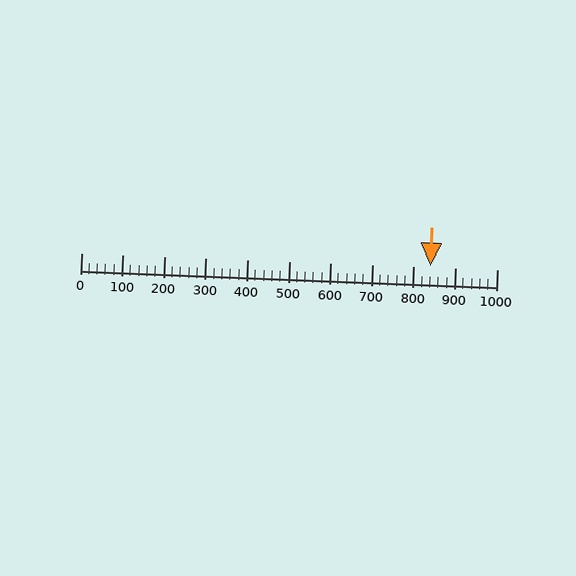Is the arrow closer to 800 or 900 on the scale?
The arrow is closer to 800.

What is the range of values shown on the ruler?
The ruler shows values from 0 to 1000.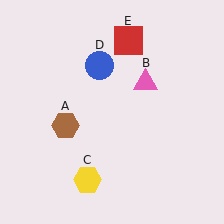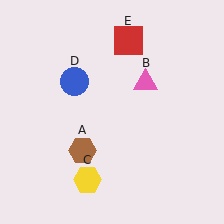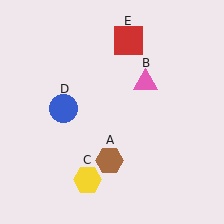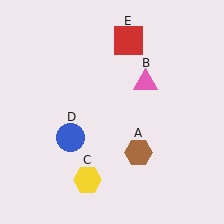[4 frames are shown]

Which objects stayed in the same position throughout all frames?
Pink triangle (object B) and yellow hexagon (object C) and red square (object E) remained stationary.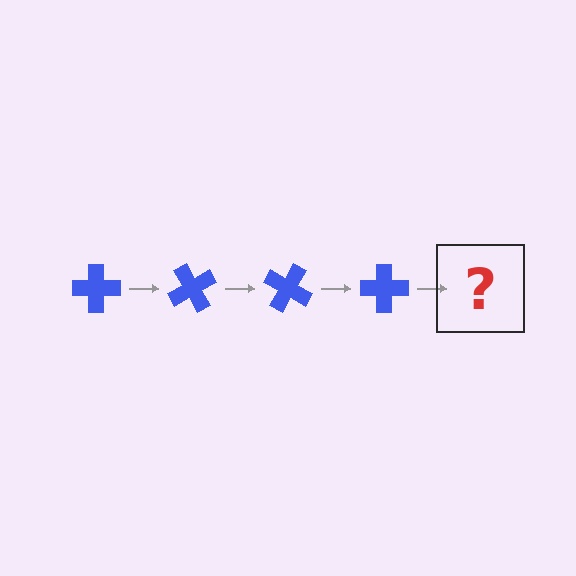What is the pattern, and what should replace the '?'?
The pattern is that the cross rotates 60 degrees each step. The '?' should be a blue cross rotated 240 degrees.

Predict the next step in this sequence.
The next step is a blue cross rotated 240 degrees.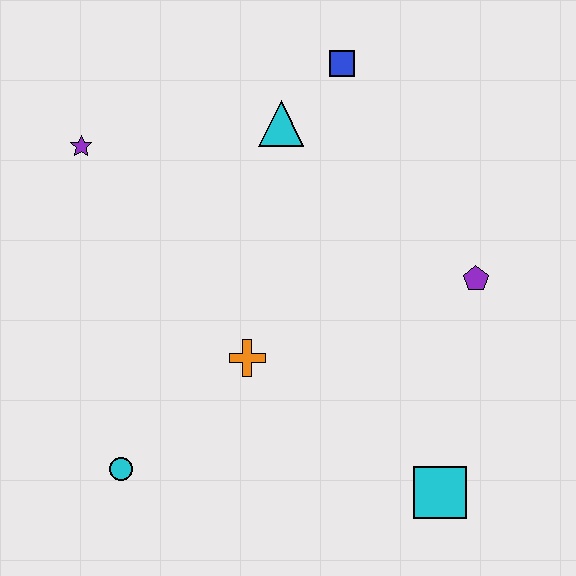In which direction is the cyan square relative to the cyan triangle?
The cyan square is below the cyan triangle.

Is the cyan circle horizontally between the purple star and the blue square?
Yes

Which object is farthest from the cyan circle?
The blue square is farthest from the cyan circle.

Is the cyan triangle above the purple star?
Yes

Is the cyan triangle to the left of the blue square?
Yes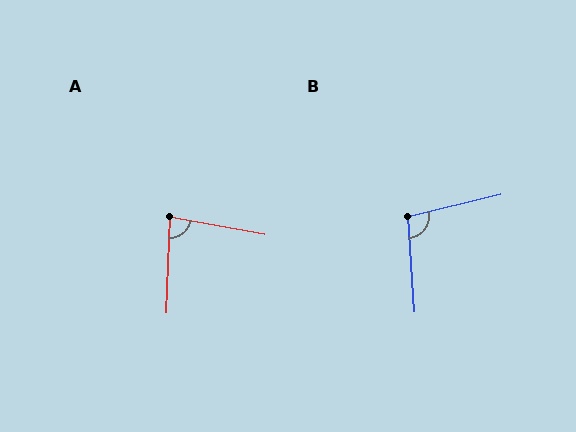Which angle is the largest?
B, at approximately 100 degrees.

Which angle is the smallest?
A, at approximately 82 degrees.